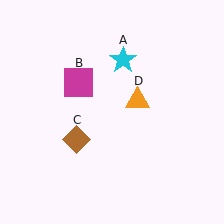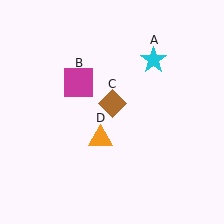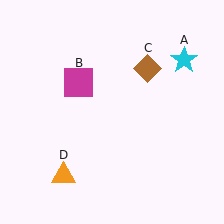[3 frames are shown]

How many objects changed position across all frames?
3 objects changed position: cyan star (object A), brown diamond (object C), orange triangle (object D).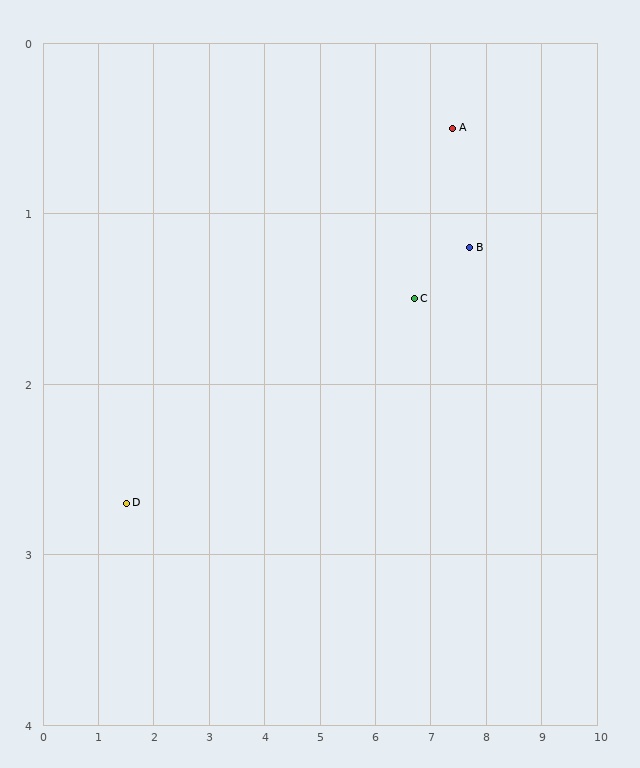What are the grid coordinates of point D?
Point D is at approximately (1.5, 2.7).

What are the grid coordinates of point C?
Point C is at approximately (6.7, 1.5).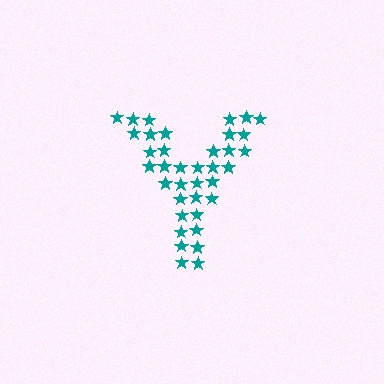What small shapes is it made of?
It is made of small stars.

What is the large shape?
The large shape is the letter Y.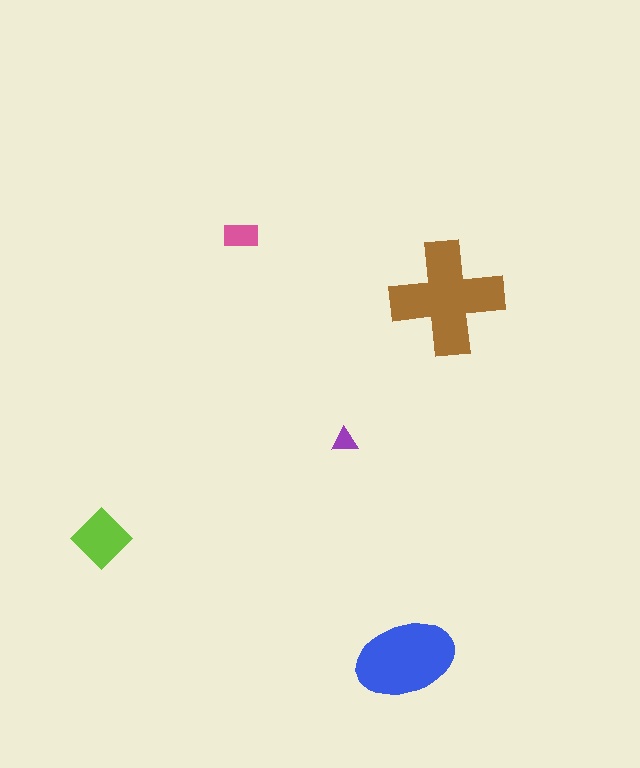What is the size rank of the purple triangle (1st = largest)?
5th.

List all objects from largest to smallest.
The brown cross, the blue ellipse, the lime diamond, the pink rectangle, the purple triangle.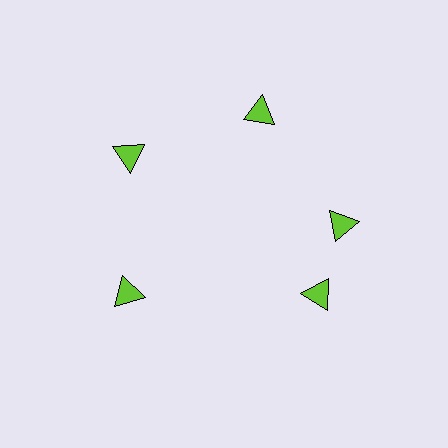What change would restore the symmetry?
The symmetry would be restored by rotating it back into even spacing with its neighbors so that all 5 triangles sit at equal angles and equal distance from the center.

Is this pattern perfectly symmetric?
No. The 5 lime triangles are arranged in a ring, but one element near the 5 o'clock position is rotated out of alignment along the ring, breaking the 5-fold rotational symmetry.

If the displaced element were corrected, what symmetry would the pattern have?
It would have 5-fold rotational symmetry — the pattern would map onto itself every 72 degrees.